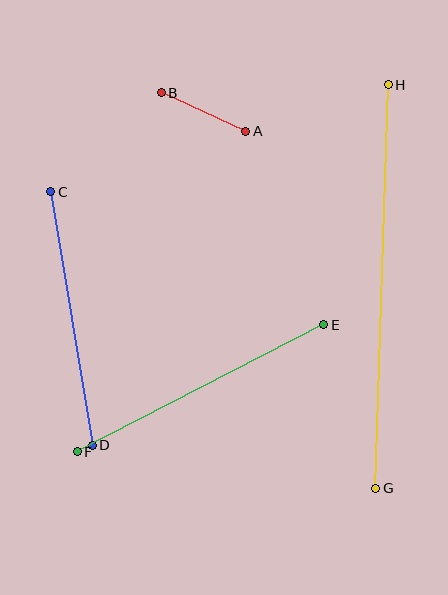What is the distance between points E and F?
The distance is approximately 277 pixels.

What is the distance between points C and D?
The distance is approximately 257 pixels.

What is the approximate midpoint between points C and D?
The midpoint is at approximately (72, 319) pixels.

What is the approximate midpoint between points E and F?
The midpoint is at approximately (200, 388) pixels.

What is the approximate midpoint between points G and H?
The midpoint is at approximately (382, 287) pixels.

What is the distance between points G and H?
The distance is approximately 404 pixels.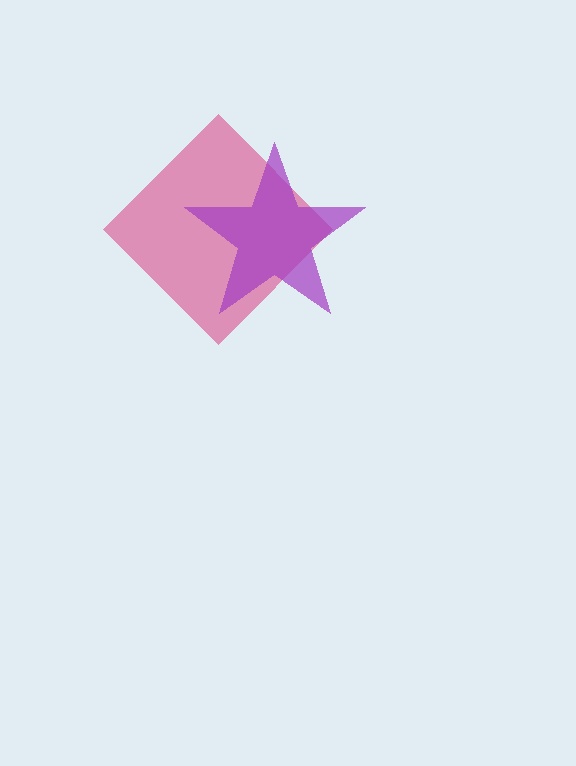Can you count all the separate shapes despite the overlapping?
Yes, there are 2 separate shapes.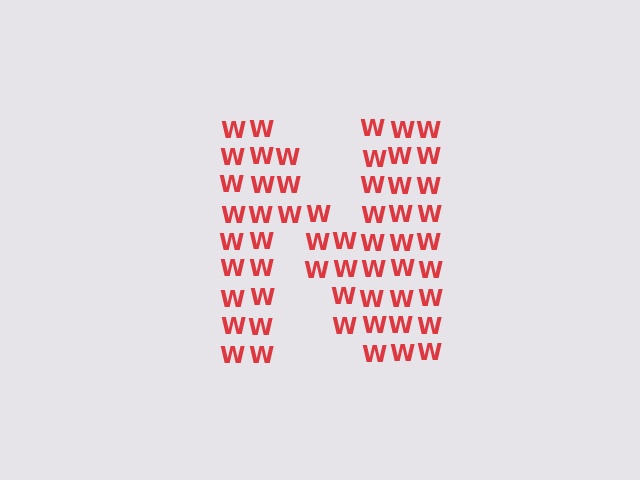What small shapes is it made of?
It is made of small letter W's.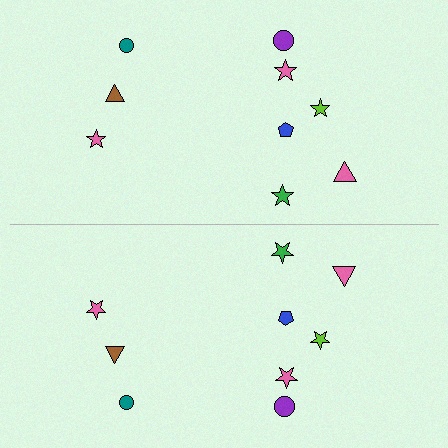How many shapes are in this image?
There are 18 shapes in this image.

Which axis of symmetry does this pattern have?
The pattern has a horizontal axis of symmetry running through the center of the image.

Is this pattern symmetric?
Yes, this pattern has bilateral (reflection) symmetry.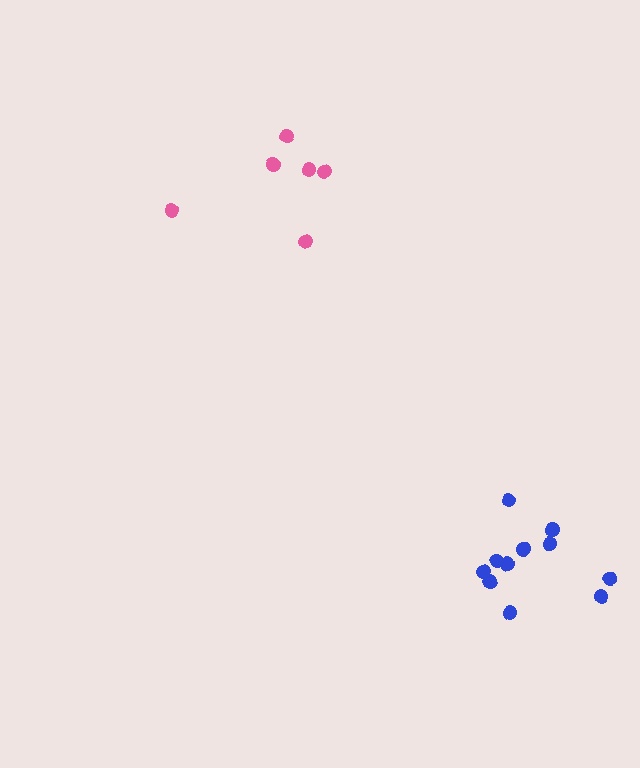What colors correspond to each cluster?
The clusters are colored: blue, pink.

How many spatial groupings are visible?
There are 2 spatial groupings.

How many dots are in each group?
Group 1: 11 dots, Group 2: 6 dots (17 total).